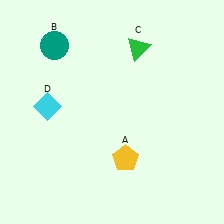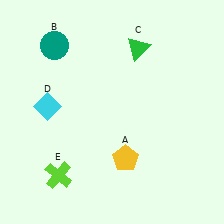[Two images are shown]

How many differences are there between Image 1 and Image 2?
There is 1 difference between the two images.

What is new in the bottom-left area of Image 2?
A lime cross (E) was added in the bottom-left area of Image 2.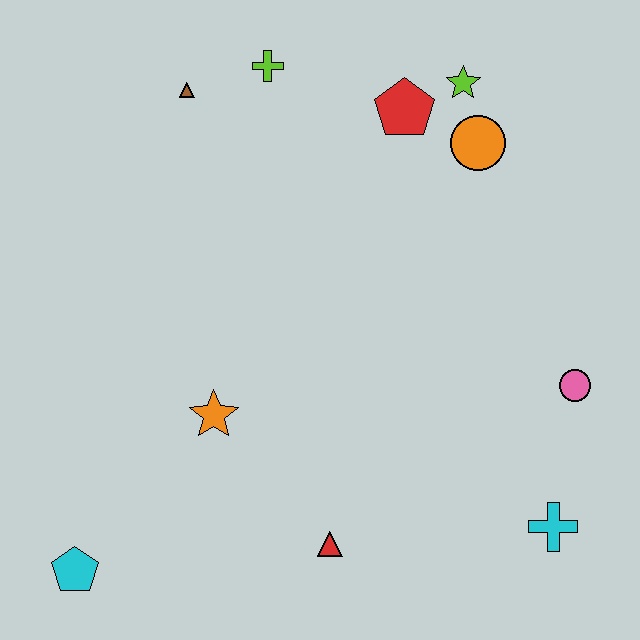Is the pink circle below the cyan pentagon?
No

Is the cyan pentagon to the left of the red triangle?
Yes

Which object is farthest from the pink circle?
The cyan pentagon is farthest from the pink circle.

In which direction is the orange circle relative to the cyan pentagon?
The orange circle is above the cyan pentagon.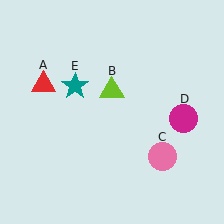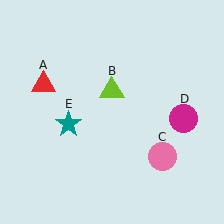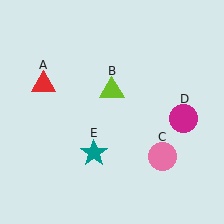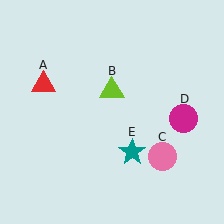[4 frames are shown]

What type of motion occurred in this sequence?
The teal star (object E) rotated counterclockwise around the center of the scene.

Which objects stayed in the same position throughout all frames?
Red triangle (object A) and lime triangle (object B) and pink circle (object C) and magenta circle (object D) remained stationary.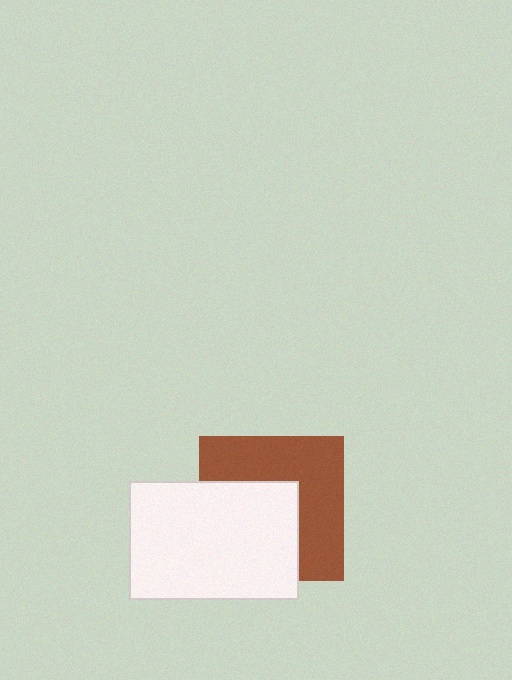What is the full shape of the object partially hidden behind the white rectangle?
The partially hidden object is a brown square.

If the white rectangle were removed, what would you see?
You would see the complete brown square.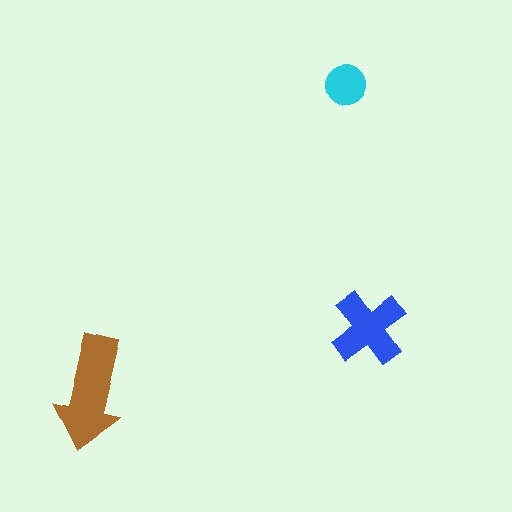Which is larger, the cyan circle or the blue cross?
The blue cross.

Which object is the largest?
The brown arrow.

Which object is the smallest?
The cyan circle.